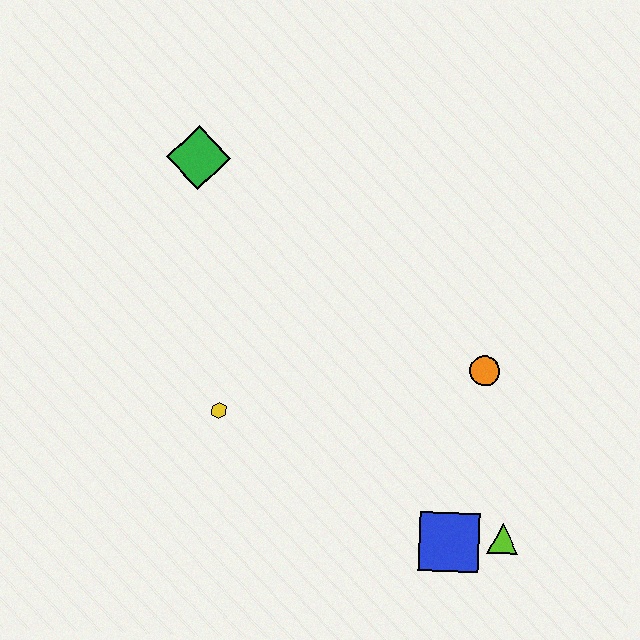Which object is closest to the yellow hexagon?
The green diamond is closest to the yellow hexagon.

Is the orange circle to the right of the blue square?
Yes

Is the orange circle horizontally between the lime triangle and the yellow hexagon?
Yes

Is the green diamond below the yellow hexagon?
No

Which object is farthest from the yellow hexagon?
The lime triangle is farthest from the yellow hexagon.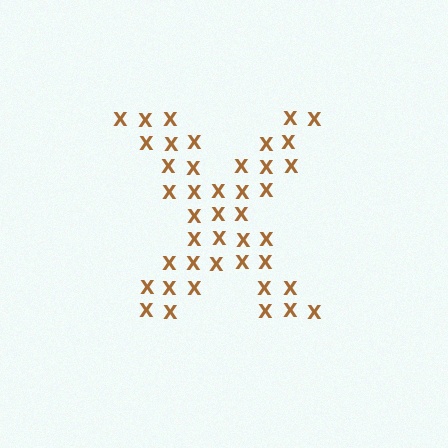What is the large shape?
The large shape is the letter X.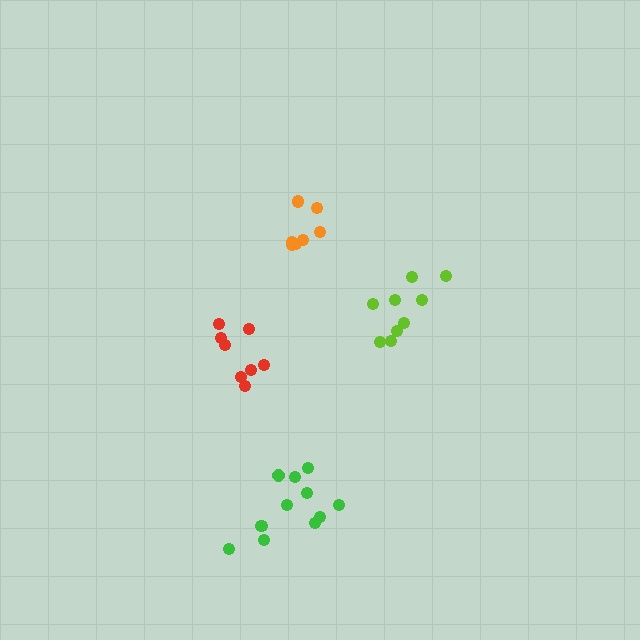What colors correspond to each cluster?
The clusters are colored: lime, red, orange, green.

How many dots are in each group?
Group 1: 9 dots, Group 2: 8 dots, Group 3: 7 dots, Group 4: 11 dots (35 total).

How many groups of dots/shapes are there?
There are 4 groups.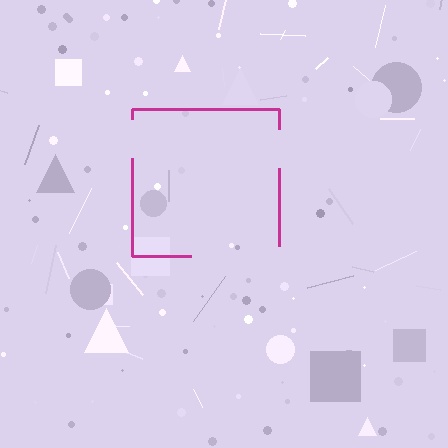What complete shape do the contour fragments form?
The contour fragments form a square.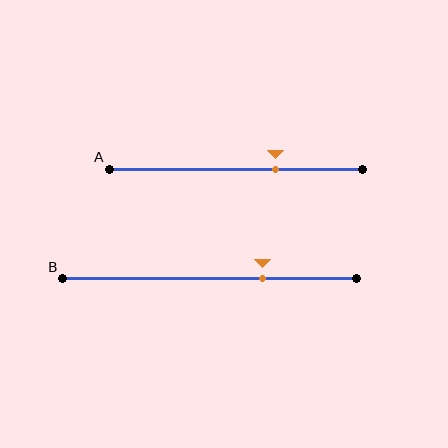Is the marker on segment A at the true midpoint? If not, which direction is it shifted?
No, the marker on segment A is shifted to the right by about 16% of the segment length.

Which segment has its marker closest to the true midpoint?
Segment A has its marker closest to the true midpoint.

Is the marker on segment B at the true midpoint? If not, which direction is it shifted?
No, the marker on segment B is shifted to the right by about 18% of the segment length.